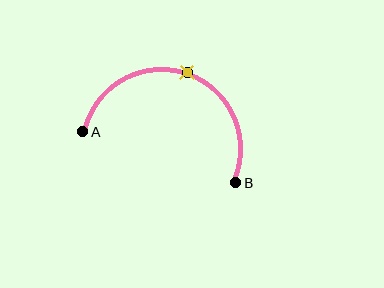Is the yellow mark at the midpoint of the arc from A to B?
Yes. The yellow mark lies on the arc at equal arc-length from both A and B — it is the arc midpoint.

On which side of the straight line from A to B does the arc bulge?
The arc bulges above the straight line connecting A and B.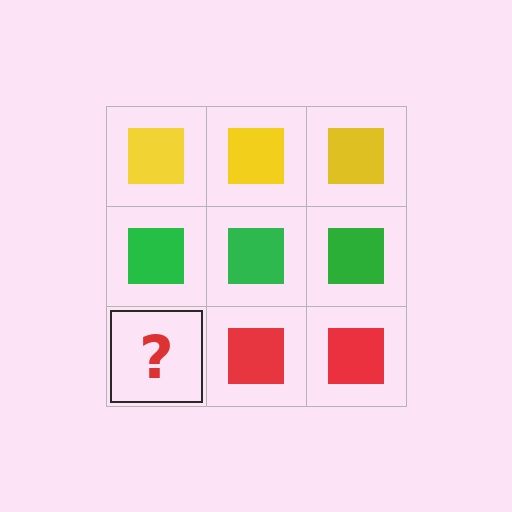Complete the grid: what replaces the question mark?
The question mark should be replaced with a red square.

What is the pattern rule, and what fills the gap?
The rule is that each row has a consistent color. The gap should be filled with a red square.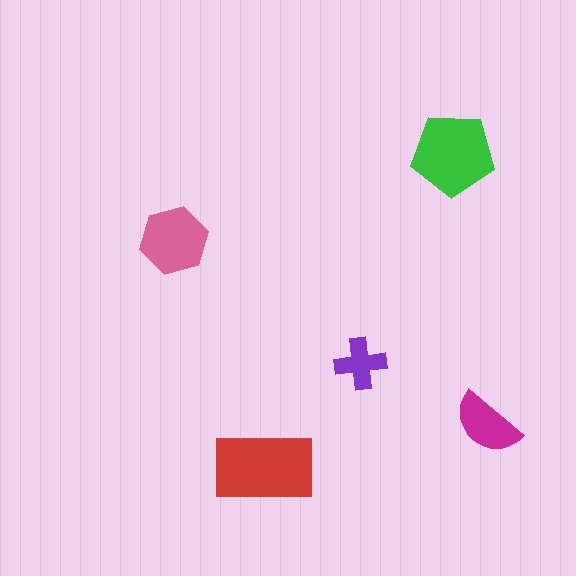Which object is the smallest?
The purple cross.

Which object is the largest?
The red rectangle.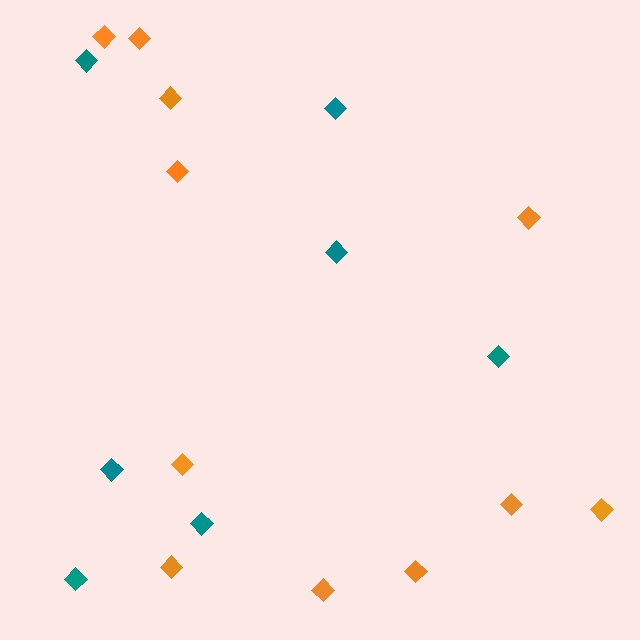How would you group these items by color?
There are 2 groups: one group of orange diamonds (11) and one group of teal diamonds (7).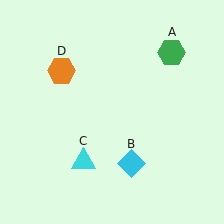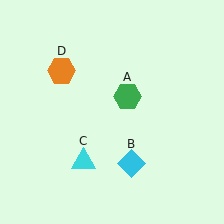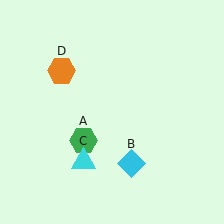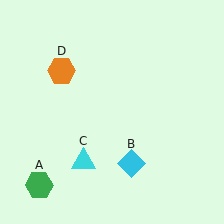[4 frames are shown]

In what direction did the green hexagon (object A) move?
The green hexagon (object A) moved down and to the left.